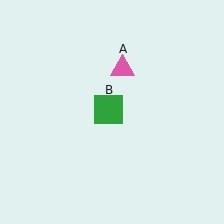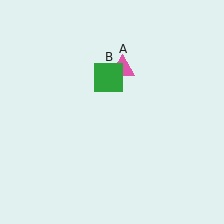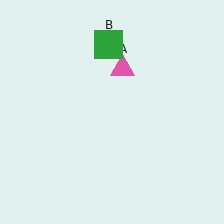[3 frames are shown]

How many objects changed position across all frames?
1 object changed position: green square (object B).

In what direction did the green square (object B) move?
The green square (object B) moved up.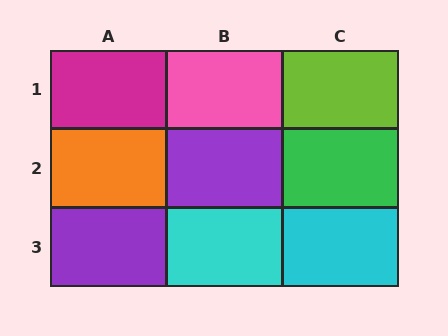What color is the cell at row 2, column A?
Orange.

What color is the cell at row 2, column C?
Green.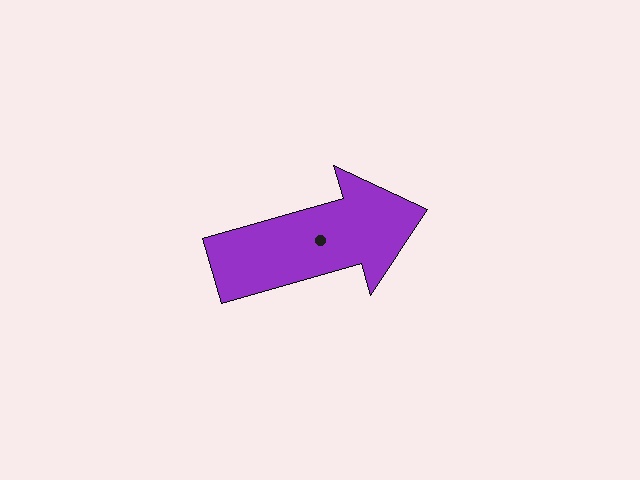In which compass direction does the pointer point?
East.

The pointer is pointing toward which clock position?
Roughly 2 o'clock.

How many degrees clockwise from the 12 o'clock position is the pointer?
Approximately 74 degrees.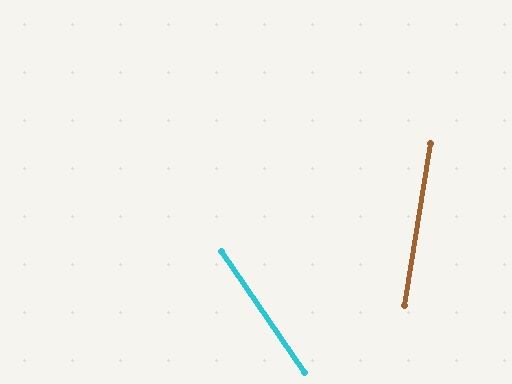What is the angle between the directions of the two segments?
Approximately 43 degrees.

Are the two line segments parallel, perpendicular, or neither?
Neither parallel nor perpendicular — they differ by about 43°.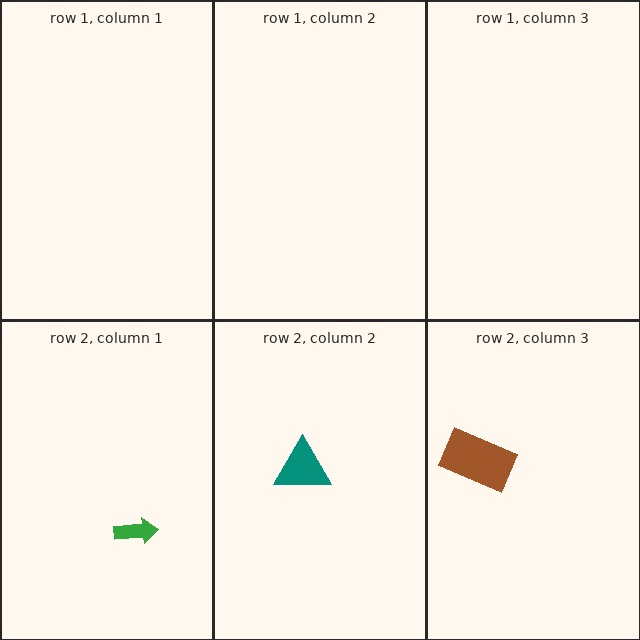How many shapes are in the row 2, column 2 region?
1.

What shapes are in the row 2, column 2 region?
The teal triangle.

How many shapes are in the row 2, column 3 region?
1.